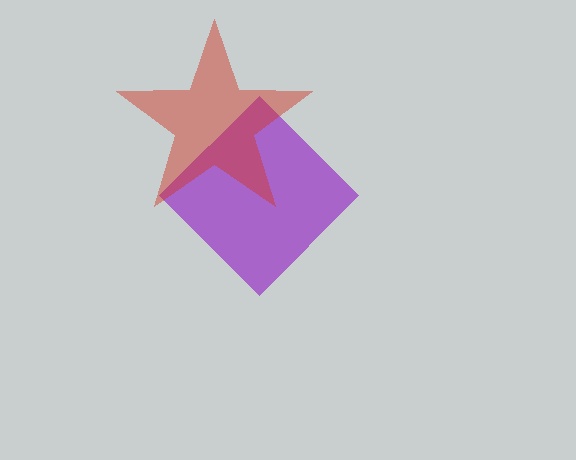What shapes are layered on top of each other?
The layered shapes are: a purple diamond, a red star.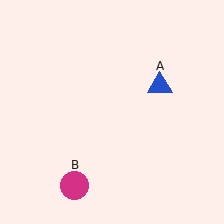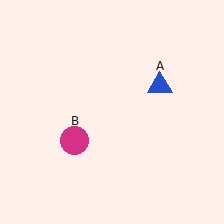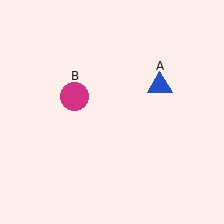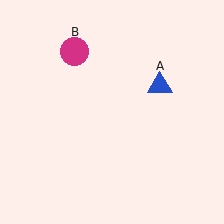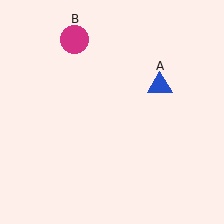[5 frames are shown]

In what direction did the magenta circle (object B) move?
The magenta circle (object B) moved up.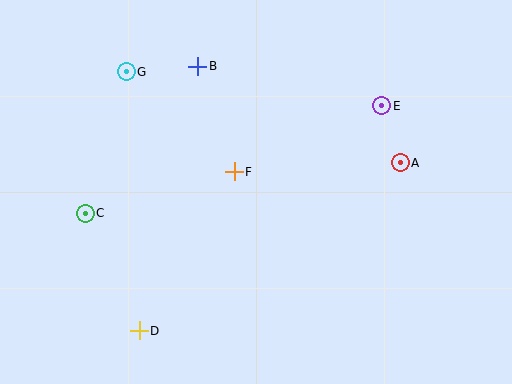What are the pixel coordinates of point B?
Point B is at (198, 66).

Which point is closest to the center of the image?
Point F at (234, 172) is closest to the center.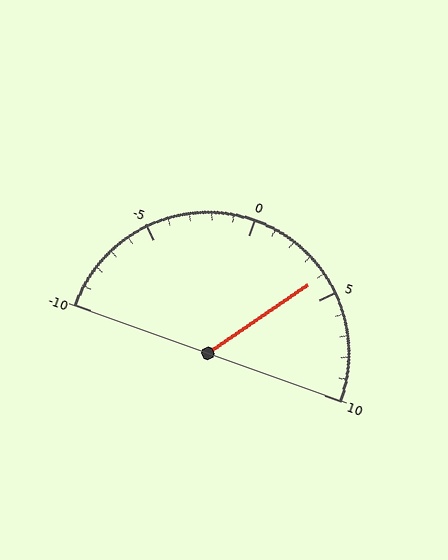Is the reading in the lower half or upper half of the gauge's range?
The reading is in the upper half of the range (-10 to 10).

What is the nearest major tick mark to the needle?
The nearest major tick mark is 5.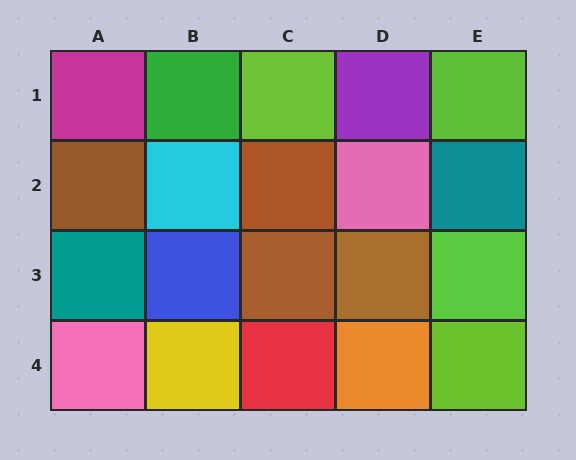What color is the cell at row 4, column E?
Lime.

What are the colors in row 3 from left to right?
Teal, blue, brown, brown, lime.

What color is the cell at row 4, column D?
Orange.